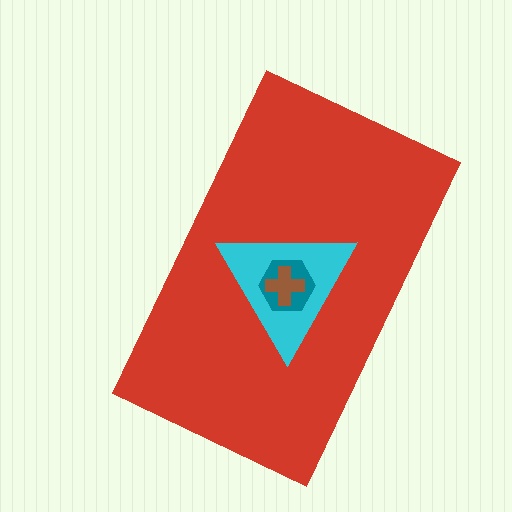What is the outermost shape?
The red rectangle.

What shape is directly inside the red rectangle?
The cyan triangle.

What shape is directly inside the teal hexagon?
The brown cross.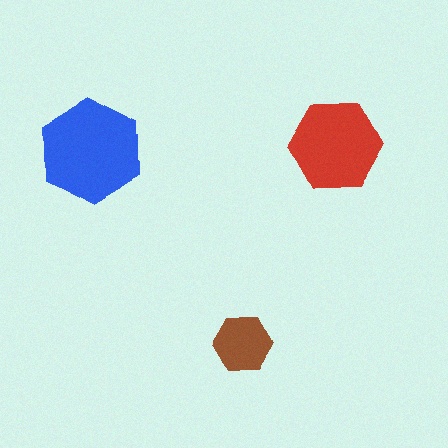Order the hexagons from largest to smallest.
the blue one, the red one, the brown one.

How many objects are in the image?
There are 3 objects in the image.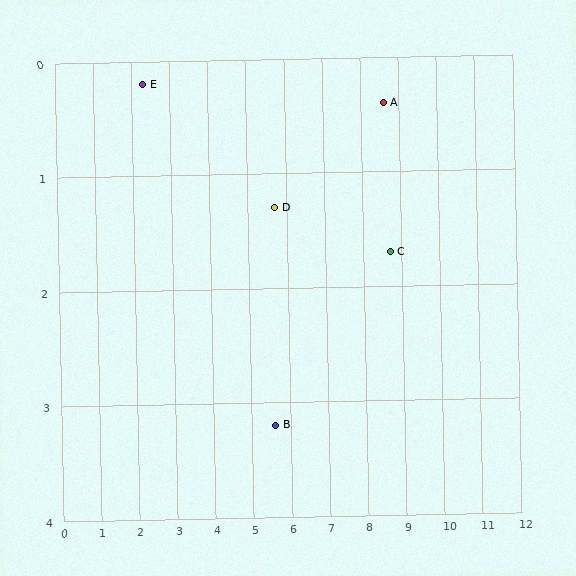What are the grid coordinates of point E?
Point E is at approximately (2.3, 0.2).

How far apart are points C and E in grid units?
Points C and E are about 6.6 grid units apart.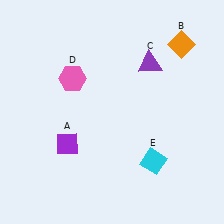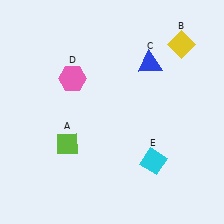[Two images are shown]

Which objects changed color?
A changed from purple to lime. B changed from orange to yellow. C changed from purple to blue.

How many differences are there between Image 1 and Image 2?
There are 3 differences between the two images.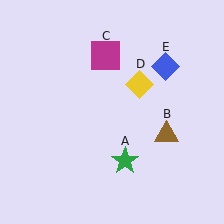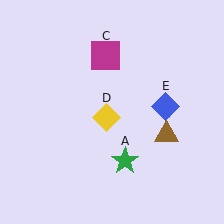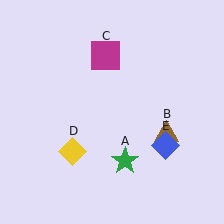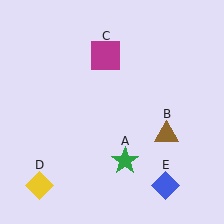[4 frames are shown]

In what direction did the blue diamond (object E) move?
The blue diamond (object E) moved down.